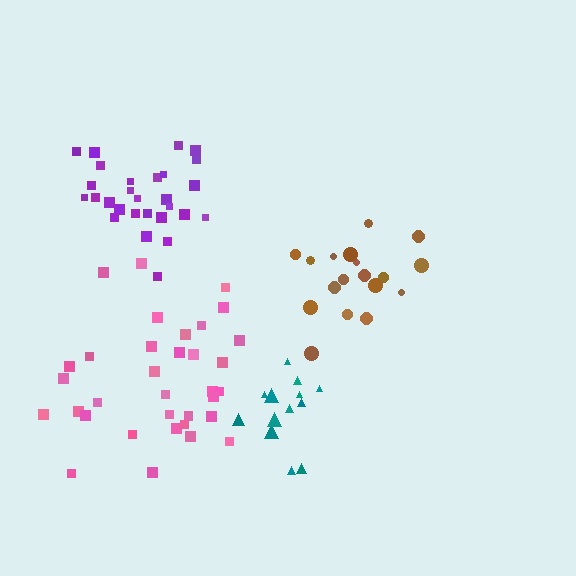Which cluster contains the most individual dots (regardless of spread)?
Pink (35).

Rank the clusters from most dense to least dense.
purple, teal, pink, brown.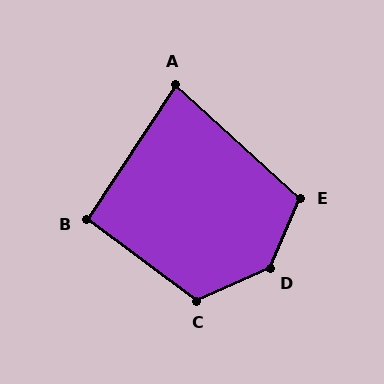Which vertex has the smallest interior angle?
A, at approximately 81 degrees.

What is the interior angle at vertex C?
Approximately 120 degrees (obtuse).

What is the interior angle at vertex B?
Approximately 93 degrees (approximately right).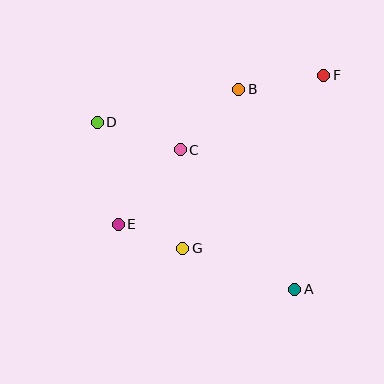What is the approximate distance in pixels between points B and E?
The distance between B and E is approximately 181 pixels.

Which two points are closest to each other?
Points E and G are closest to each other.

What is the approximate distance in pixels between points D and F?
The distance between D and F is approximately 231 pixels.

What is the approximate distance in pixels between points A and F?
The distance between A and F is approximately 216 pixels.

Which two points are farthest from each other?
Points A and D are farthest from each other.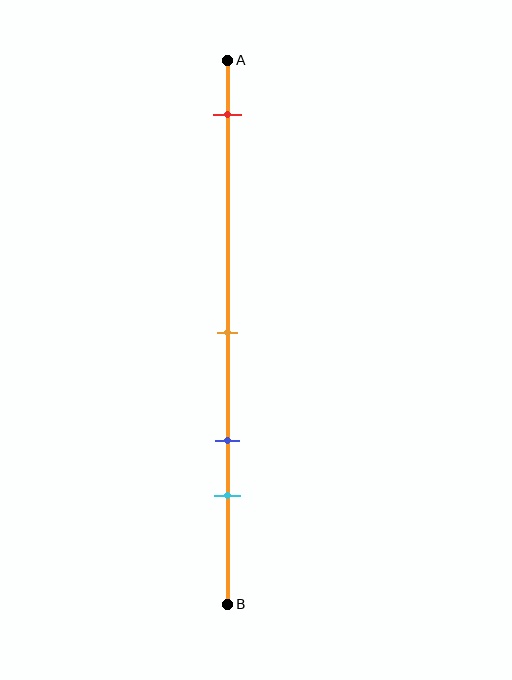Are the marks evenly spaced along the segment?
No, the marks are not evenly spaced.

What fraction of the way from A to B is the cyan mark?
The cyan mark is approximately 80% (0.8) of the way from A to B.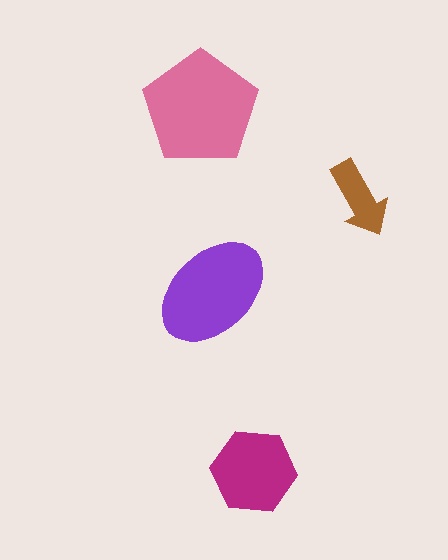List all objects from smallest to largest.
The brown arrow, the magenta hexagon, the purple ellipse, the pink pentagon.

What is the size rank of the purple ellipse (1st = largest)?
2nd.